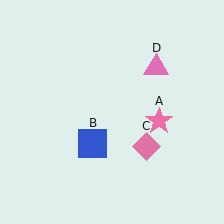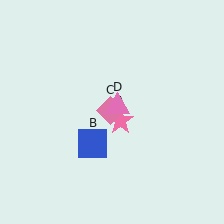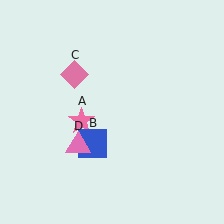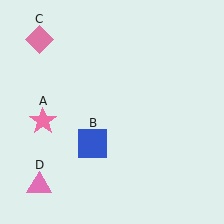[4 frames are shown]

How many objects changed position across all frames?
3 objects changed position: pink star (object A), pink diamond (object C), pink triangle (object D).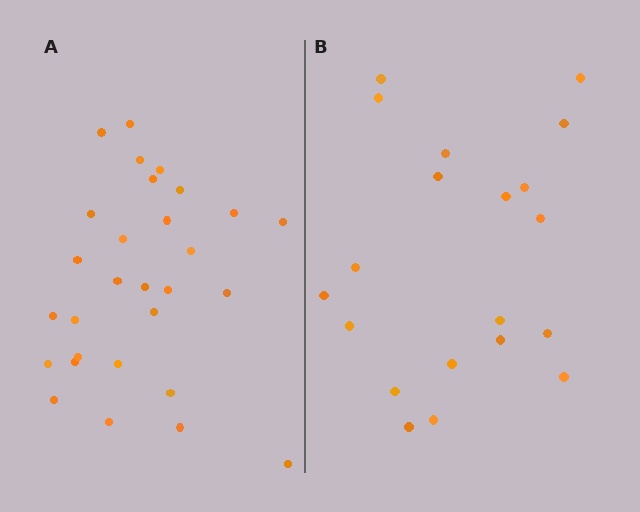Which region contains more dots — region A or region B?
Region A (the left region) has more dots.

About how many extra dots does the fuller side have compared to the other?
Region A has roughly 8 or so more dots than region B.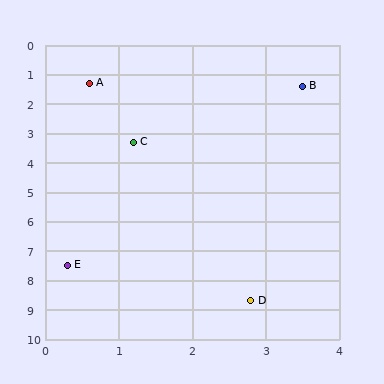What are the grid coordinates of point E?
Point E is at approximately (0.3, 7.5).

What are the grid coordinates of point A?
Point A is at approximately (0.6, 1.3).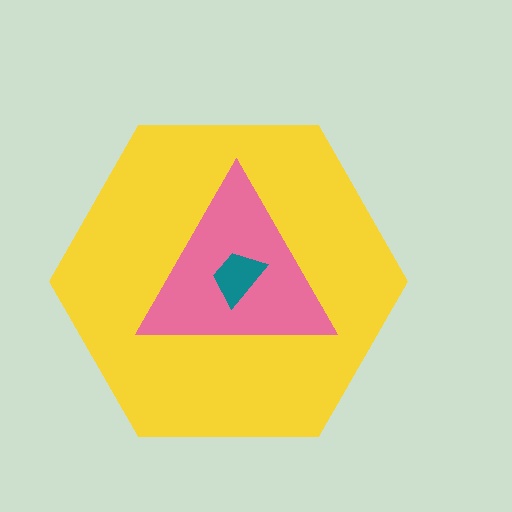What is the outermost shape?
The yellow hexagon.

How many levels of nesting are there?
3.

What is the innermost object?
The teal trapezoid.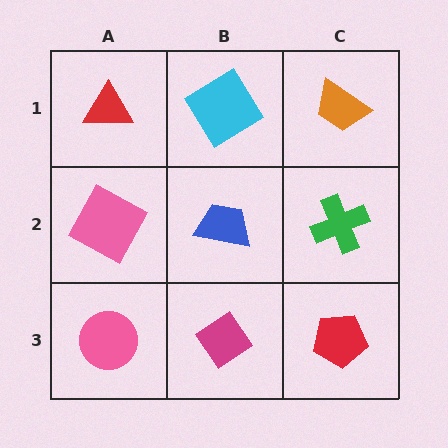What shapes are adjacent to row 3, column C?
A green cross (row 2, column C), a magenta diamond (row 3, column B).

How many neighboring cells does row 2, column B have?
4.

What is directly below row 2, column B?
A magenta diamond.